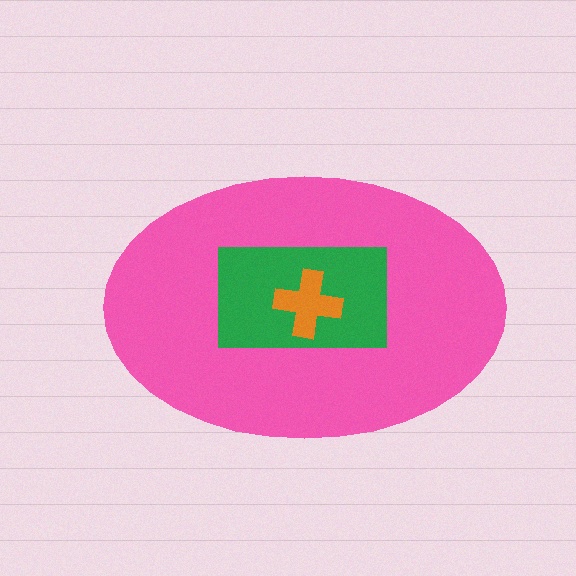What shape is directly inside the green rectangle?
The orange cross.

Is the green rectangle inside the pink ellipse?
Yes.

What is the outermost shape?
The pink ellipse.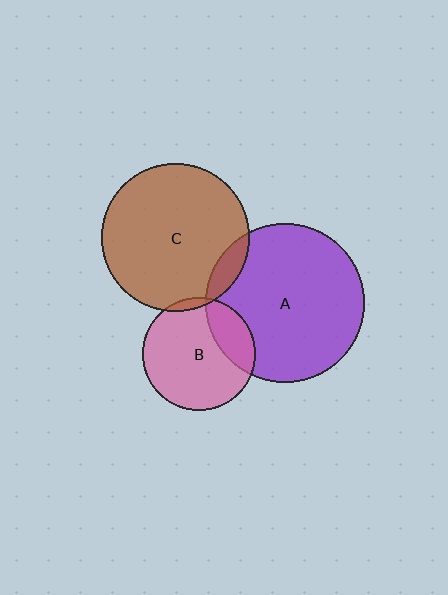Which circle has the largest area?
Circle A (purple).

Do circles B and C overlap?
Yes.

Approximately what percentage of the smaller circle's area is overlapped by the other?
Approximately 5%.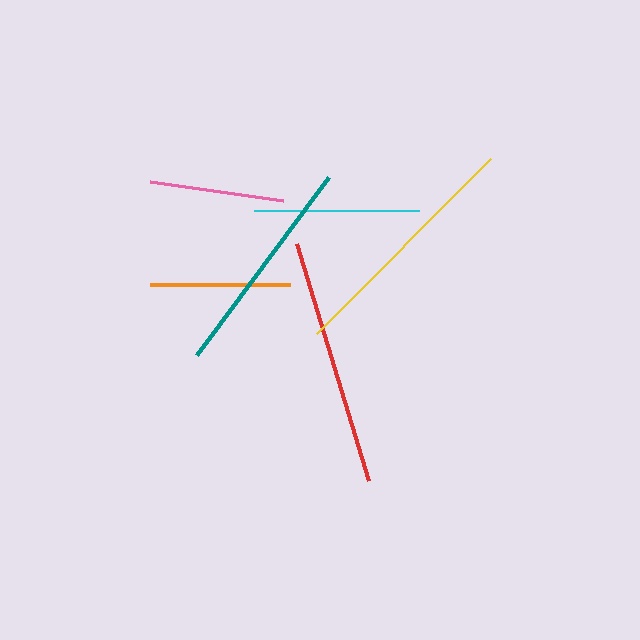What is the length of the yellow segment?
The yellow segment is approximately 247 pixels long.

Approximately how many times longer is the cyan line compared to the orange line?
The cyan line is approximately 1.2 times the length of the orange line.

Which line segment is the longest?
The red line is the longest at approximately 247 pixels.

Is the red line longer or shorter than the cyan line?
The red line is longer than the cyan line.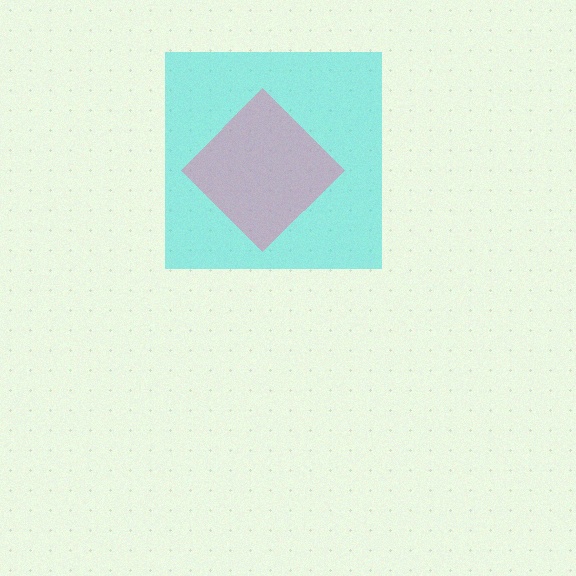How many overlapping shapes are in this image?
There are 2 overlapping shapes in the image.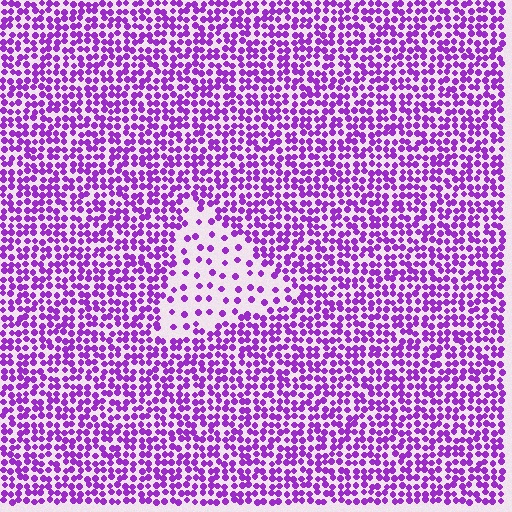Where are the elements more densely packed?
The elements are more densely packed outside the triangle boundary.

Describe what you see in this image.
The image contains small purple elements arranged at two different densities. A triangle-shaped region is visible where the elements are less densely packed than the surrounding area.